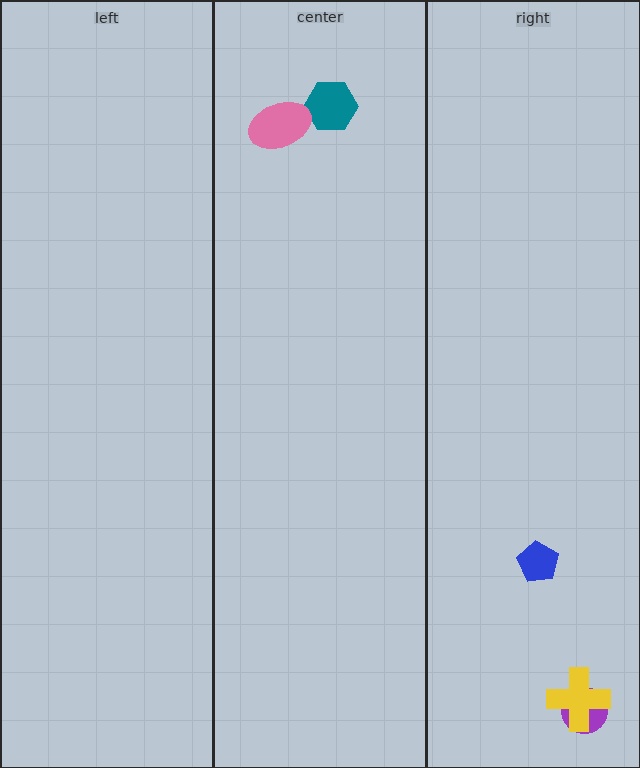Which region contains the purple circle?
The right region.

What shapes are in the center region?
The teal hexagon, the pink ellipse.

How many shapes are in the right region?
3.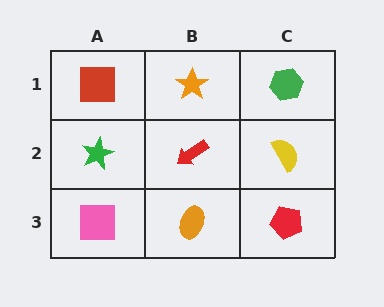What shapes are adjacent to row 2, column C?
A green hexagon (row 1, column C), a red pentagon (row 3, column C), a red arrow (row 2, column B).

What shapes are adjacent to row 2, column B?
An orange star (row 1, column B), an orange ellipse (row 3, column B), a green star (row 2, column A), a yellow semicircle (row 2, column C).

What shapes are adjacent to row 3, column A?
A green star (row 2, column A), an orange ellipse (row 3, column B).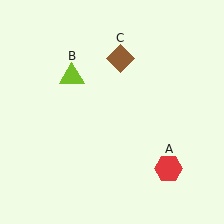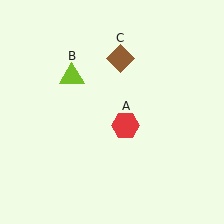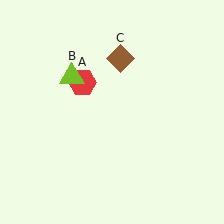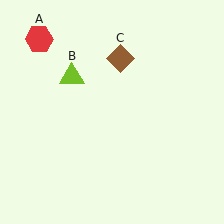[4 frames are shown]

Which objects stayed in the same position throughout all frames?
Lime triangle (object B) and brown diamond (object C) remained stationary.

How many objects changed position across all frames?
1 object changed position: red hexagon (object A).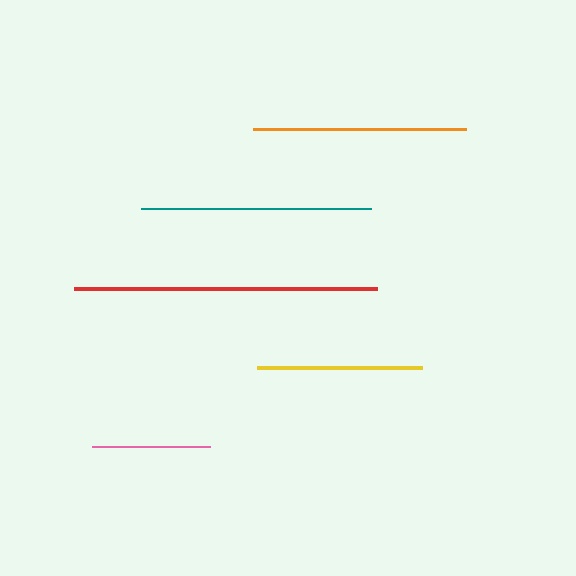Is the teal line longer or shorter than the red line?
The red line is longer than the teal line.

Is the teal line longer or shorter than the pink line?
The teal line is longer than the pink line.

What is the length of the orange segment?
The orange segment is approximately 213 pixels long.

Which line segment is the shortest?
The pink line is the shortest at approximately 118 pixels.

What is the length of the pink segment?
The pink segment is approximately 118 pixels long.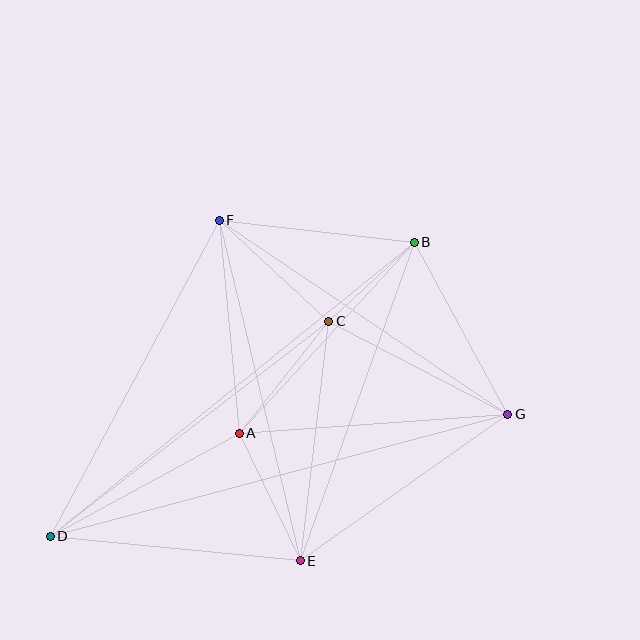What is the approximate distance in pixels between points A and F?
The distance between A and F is approximately 214 pixels.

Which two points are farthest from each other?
Points D and G are farthest from each other.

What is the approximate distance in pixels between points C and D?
The distance between C and D is approximately 352 pixels.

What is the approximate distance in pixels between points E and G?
The distance between E and G is approximately 254 pixels.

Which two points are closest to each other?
Points B and C are closest to each other.